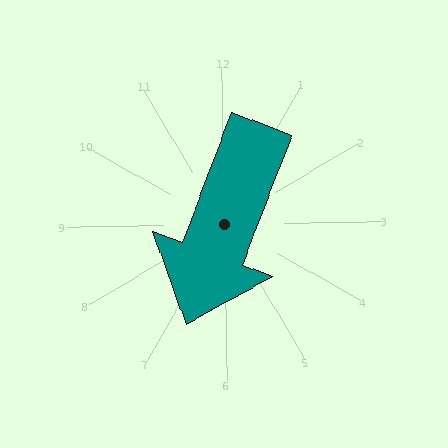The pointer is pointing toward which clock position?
Roughly 7 o'clock.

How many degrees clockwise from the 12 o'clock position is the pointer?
Approximately 202 degrees.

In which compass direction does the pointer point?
South.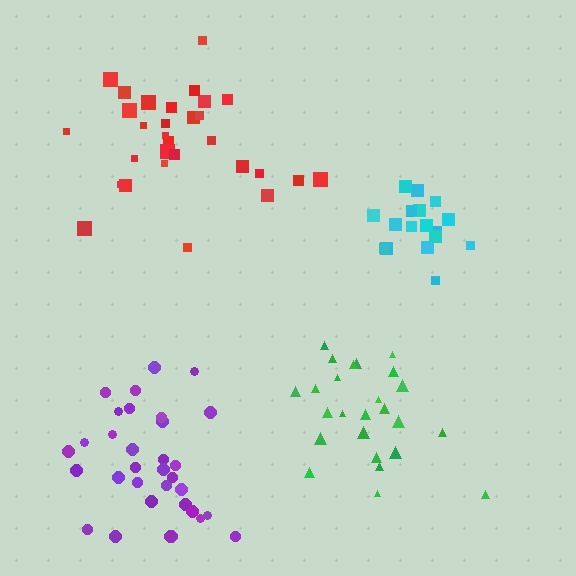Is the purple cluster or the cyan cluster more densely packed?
Cyan.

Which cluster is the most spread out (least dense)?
Red.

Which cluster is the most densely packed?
Cyan.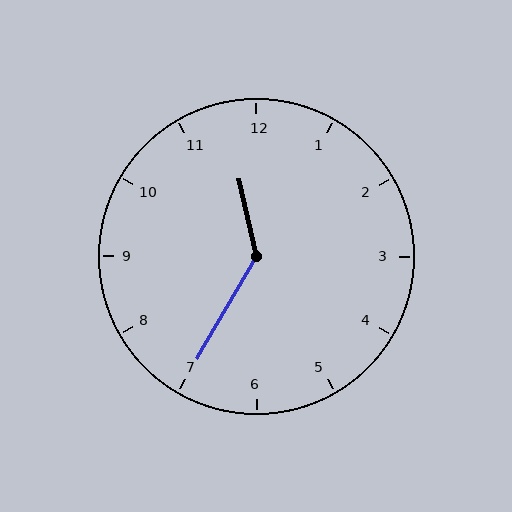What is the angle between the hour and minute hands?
Approximately 138 degrees.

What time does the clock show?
11:35.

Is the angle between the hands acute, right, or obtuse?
It is obtuse.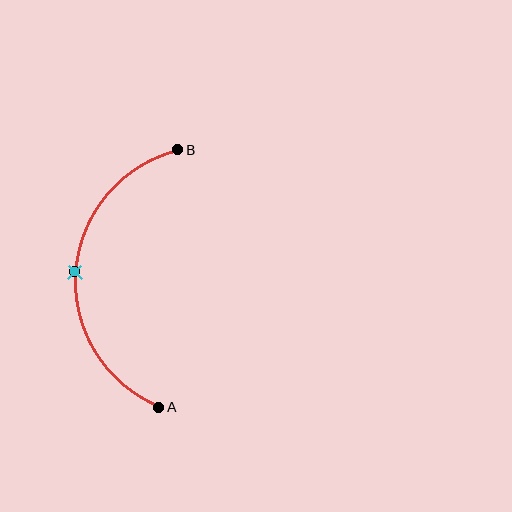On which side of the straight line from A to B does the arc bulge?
The arc bulges to the left of the straight line connecting A and B.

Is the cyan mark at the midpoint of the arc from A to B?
Yes. The cyan mark lies on the arc at equal arc-length from both A and B — it is the arc midpoint.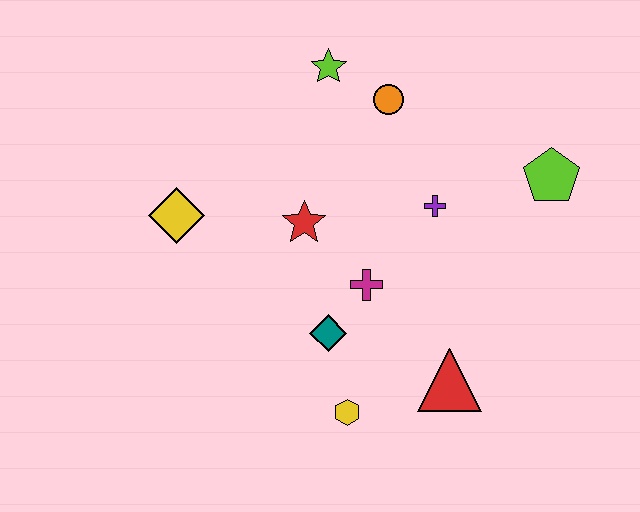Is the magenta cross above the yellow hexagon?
Yes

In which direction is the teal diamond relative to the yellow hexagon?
The teal diamond is above the yellow hexagon.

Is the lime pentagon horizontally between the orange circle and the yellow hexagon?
No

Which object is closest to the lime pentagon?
The purple cross is closest to the lime pentagon.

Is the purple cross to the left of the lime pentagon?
Yes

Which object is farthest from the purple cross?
The yellow diamond is farthest from the purple cross.